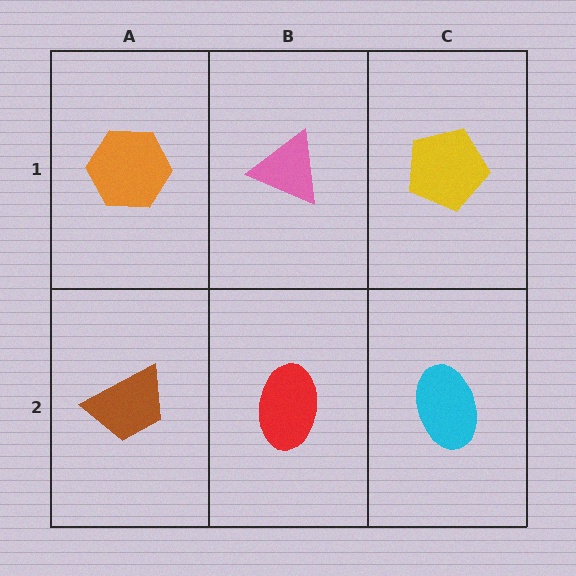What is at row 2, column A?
A brown trapezoid.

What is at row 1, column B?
A pink triangle.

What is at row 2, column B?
A red ellipse.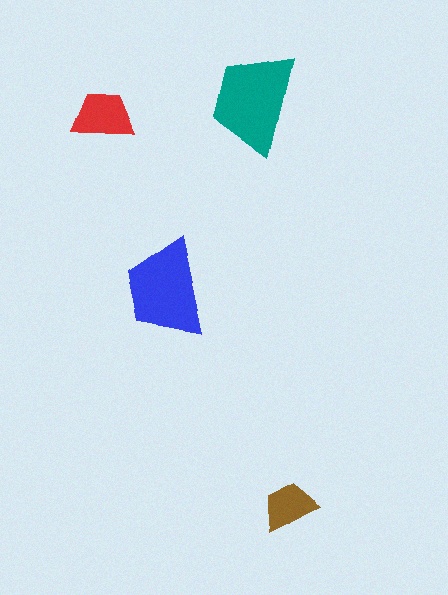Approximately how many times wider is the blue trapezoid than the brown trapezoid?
About 2 times wider.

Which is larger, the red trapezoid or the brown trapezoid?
The red one.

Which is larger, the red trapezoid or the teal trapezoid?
The teal one.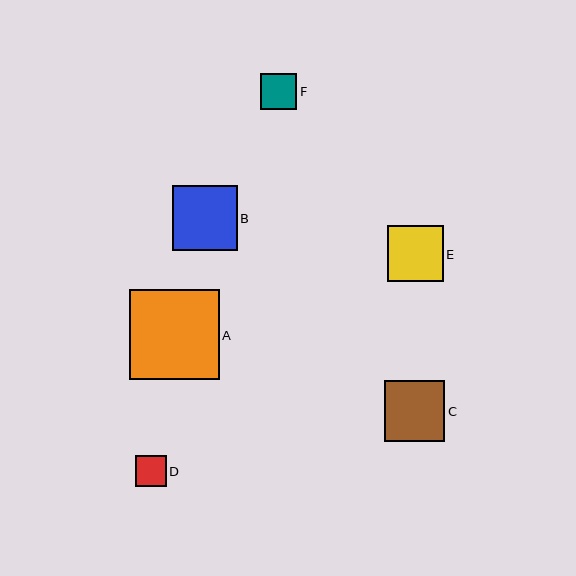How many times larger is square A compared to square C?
Square A is approximately 1.5 times the size of square C.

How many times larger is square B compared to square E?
Square B is approximately 1.2 times the size of square E.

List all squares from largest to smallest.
From largest to smallest: A, B, C, E, F, D.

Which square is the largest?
Square A is the largest with a size of approximately 90 pixels.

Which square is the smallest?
Square D is the smallest with a size of approximately 31 pixels.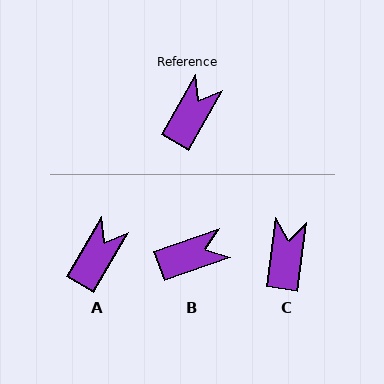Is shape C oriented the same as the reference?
No, it is off by about 22 degrees.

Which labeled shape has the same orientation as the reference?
A.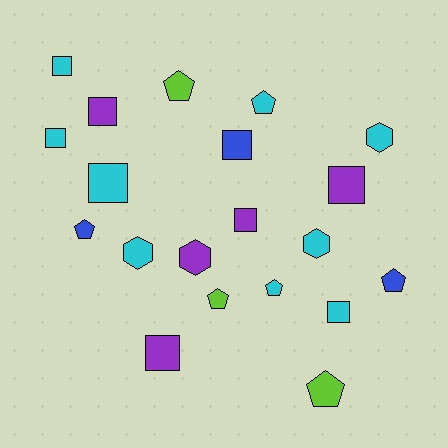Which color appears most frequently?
Cyan, with 9 objects.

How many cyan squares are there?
There are 4 cyan squares.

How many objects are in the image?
There are 20 objects.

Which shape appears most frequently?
Square, with 9 objects.